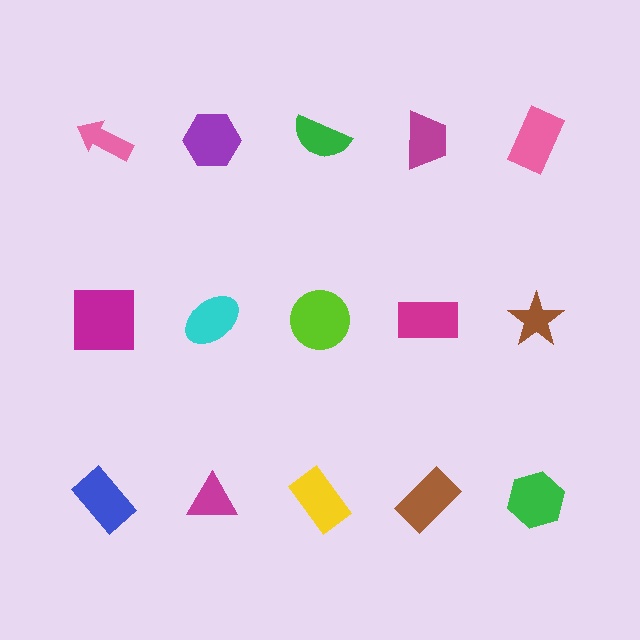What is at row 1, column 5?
A pink rectangle.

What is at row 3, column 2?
A magenta triangle.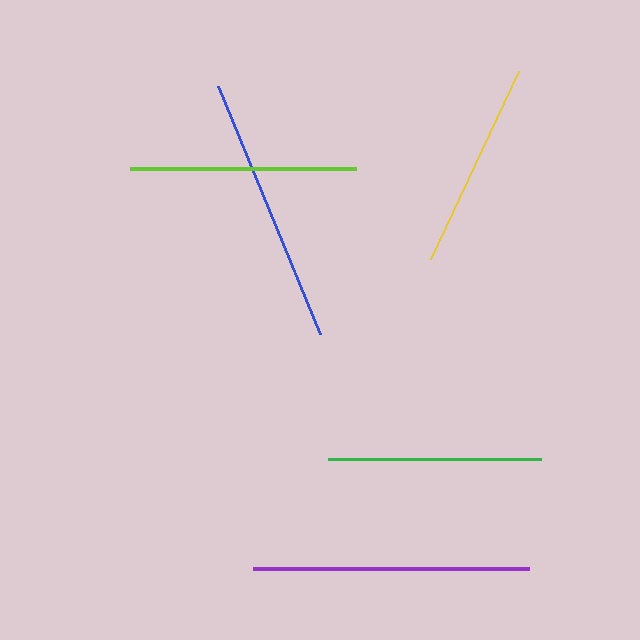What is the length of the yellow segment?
The yellow segment is approximately 207 pixels long.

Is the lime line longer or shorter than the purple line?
The purple line is longer than the lime line.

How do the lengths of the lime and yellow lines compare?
The lime and yellow lines are approximately the same length.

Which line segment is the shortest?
The yellow line is the shortest at approximately 207 pixels.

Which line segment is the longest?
The purple line is the longest at approximately 276 pixels.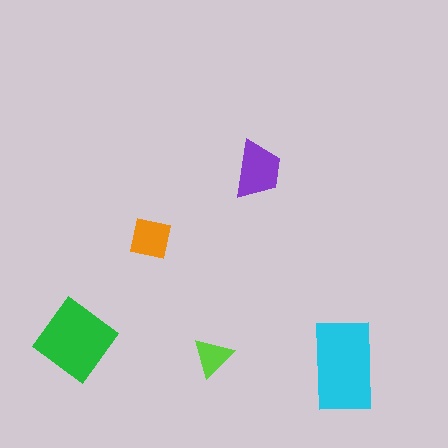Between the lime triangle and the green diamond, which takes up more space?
The green diamond.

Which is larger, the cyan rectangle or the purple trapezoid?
The cyan rectangle.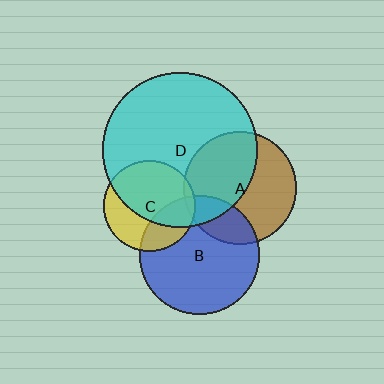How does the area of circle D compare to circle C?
Approximately 2.9 times.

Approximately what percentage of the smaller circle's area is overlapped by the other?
Approximately 20%.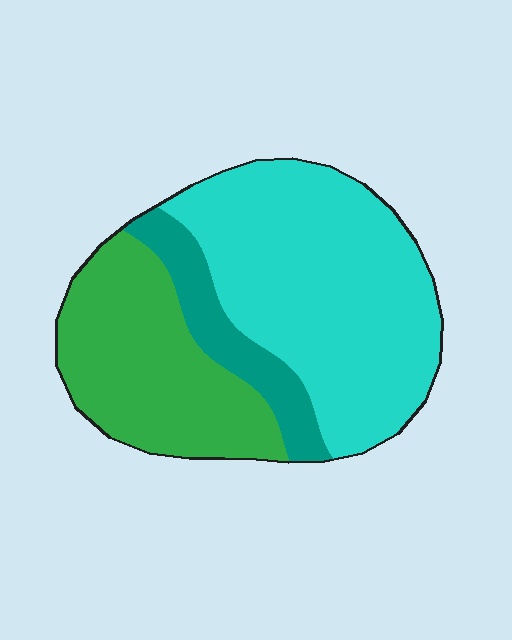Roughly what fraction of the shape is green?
Green covers roughly 35% of the shape.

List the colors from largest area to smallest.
From largest to smallest: cyan, green, teal.